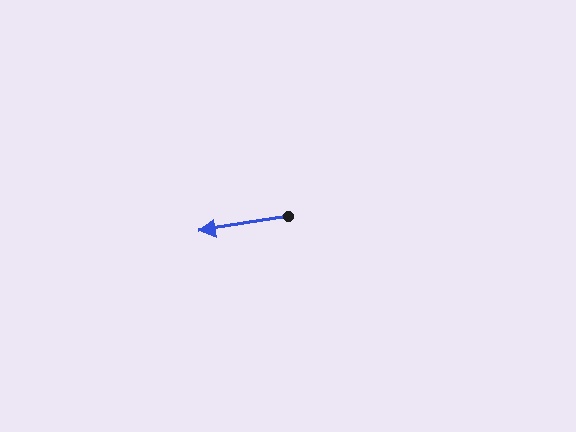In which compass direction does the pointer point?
West.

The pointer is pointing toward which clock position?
Roughly 9 o'clock.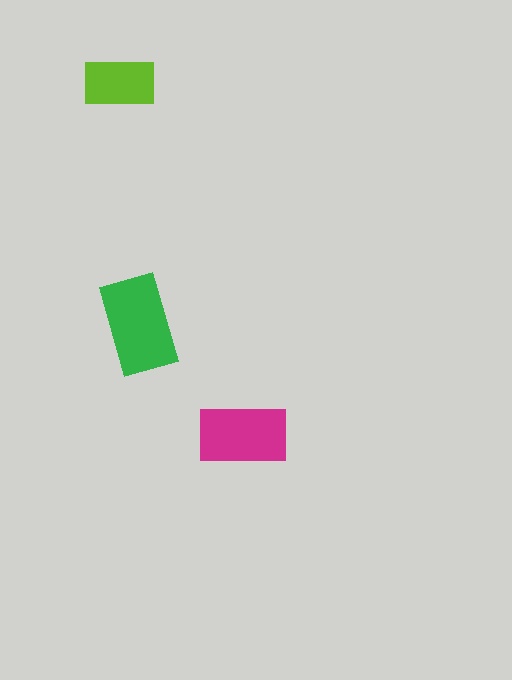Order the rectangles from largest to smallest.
the green one, the magenta one, the lime one.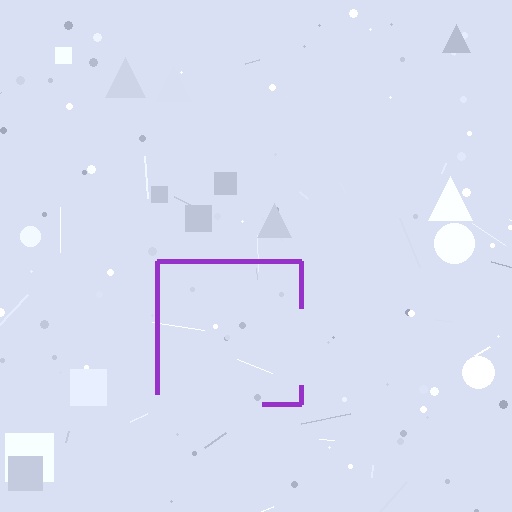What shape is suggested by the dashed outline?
The dashed outline suggests a square.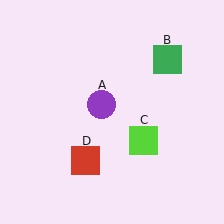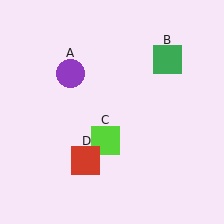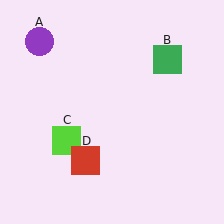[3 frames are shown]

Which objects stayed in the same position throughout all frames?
Green square (object B) and red square (object D) remained stationary.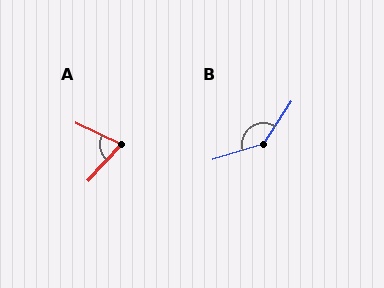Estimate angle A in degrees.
Approximately 73 degrees.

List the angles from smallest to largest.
A (73°), B (141°).